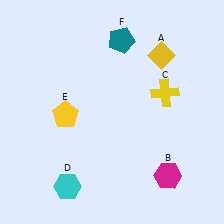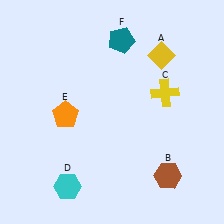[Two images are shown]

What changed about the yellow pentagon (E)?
In Image 1, E is yellow. In Image 2, it changed to orange.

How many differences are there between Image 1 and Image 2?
There are 2 differences between the two images.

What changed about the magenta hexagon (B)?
In Image 1, B is magenta. In Image 2, it changed to brown.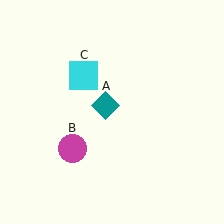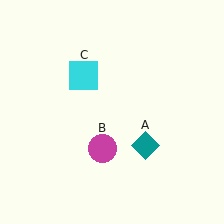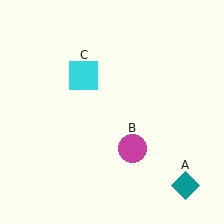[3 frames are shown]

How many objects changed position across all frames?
2 objects changed position: teal diamond (object A), magenta circle (object B).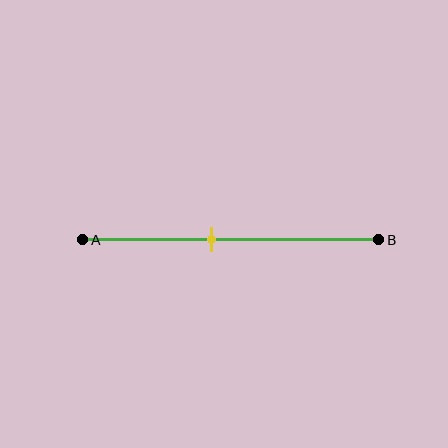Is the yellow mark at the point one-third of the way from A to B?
No, the mark is at about 45% from A, not at the 33% one-third point.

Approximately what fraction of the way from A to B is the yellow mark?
The yellow mark is approximately 45% of the way from A to B.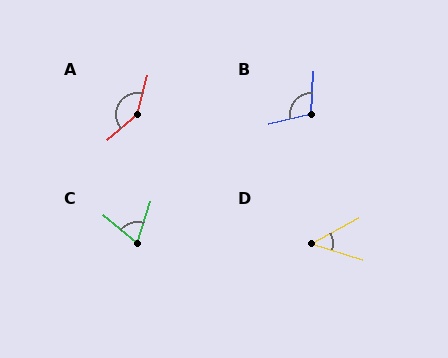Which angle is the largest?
A, at approximately 147 degrees.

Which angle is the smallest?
D, at approximately 47 degrees.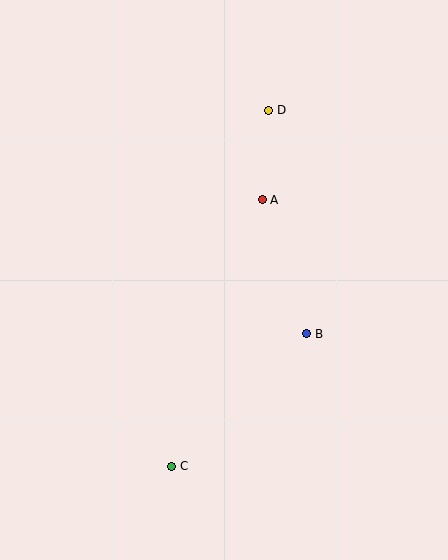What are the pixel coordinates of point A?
Point A is at (262, 200).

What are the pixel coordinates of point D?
Point D is at (269, 110).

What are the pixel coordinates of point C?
Point C is at (172, 466).